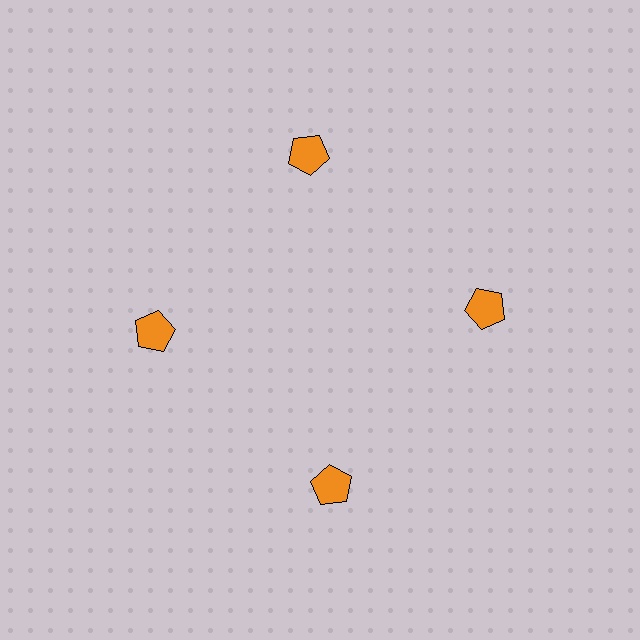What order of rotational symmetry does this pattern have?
This pattern has 4-fold rotational symmetry.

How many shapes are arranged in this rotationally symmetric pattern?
There are 4 shapes, arranged in 4 groups of 1.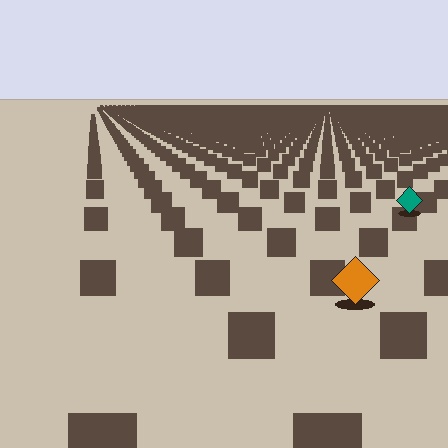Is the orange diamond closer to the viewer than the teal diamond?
Yes. The orange diamond is closer — you can tell from the texture gradient: the ground texture is coarser near it.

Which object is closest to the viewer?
The orange diamond is closest. The texture marks near it are larger and more spread out.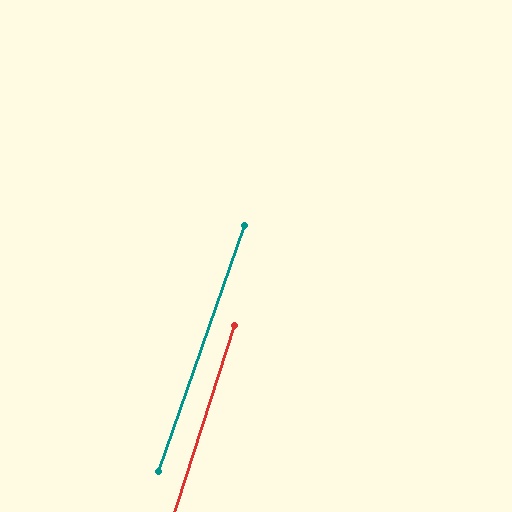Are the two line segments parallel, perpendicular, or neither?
Parallel — their directions differ by only 1.7°.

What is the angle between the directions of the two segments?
Approximately 2 degrees.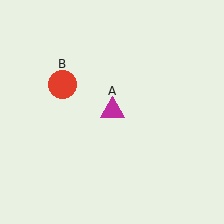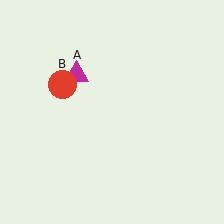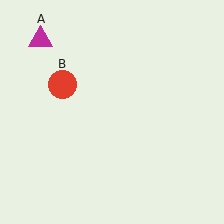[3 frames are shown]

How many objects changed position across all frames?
1 object changed position: magenta triangle (object A).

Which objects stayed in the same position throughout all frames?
Red circle (object B) remained stationary.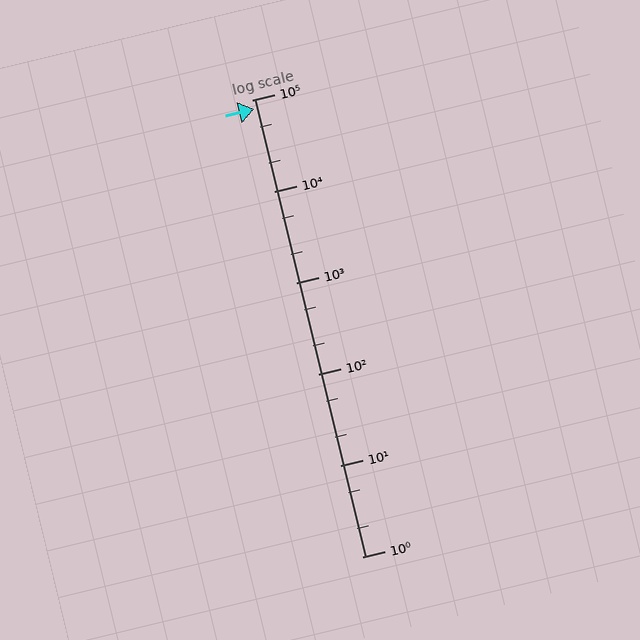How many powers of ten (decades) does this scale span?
The scale spans 5 decades, from 1 to 100000.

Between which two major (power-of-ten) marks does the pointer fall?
The pointer is between 10000 and 100000.